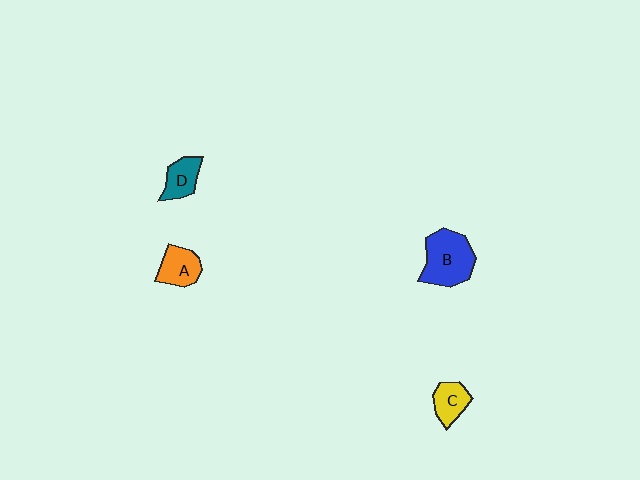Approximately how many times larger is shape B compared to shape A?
Approximately 1.7 times.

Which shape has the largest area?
Shape B (blue).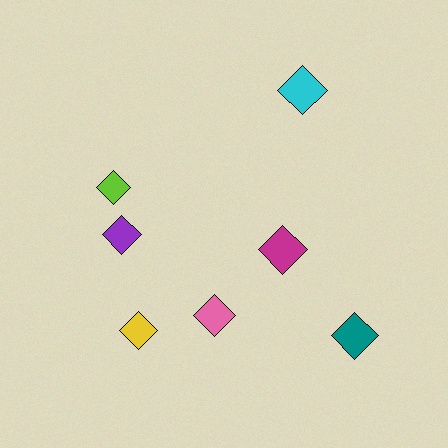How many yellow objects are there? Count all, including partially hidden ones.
There is 1 yellow object.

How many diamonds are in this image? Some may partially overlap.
There are 7 diamonds.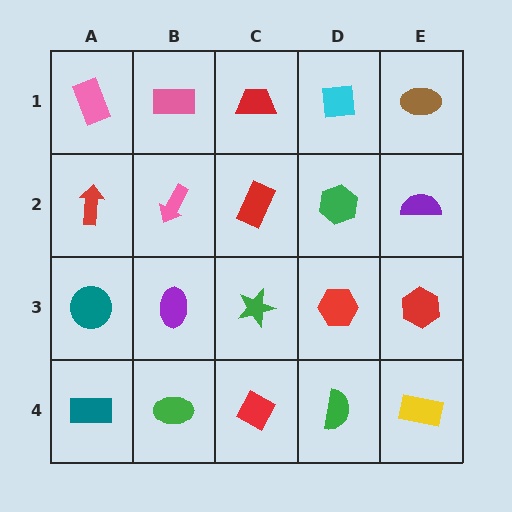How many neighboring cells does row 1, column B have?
3.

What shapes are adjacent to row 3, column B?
A pink arrow (row 2, column B), a green ellipse (row 4, column B), a teal circle (row 3, column A), a green star (row 3, column C).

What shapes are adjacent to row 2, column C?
A red trapezoid (row 1, column C), a green star (row 3, column C), a pink arrow (row 2, column B), a green hexagon (row 2, column D).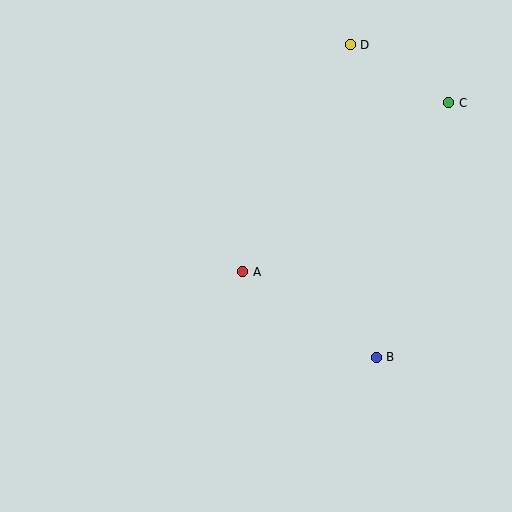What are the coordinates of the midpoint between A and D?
The midpoint between A and D is at (296, 158).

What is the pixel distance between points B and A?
The distance between B and A is 159 pixels.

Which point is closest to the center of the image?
Point A at (242, 272) is closest to the center.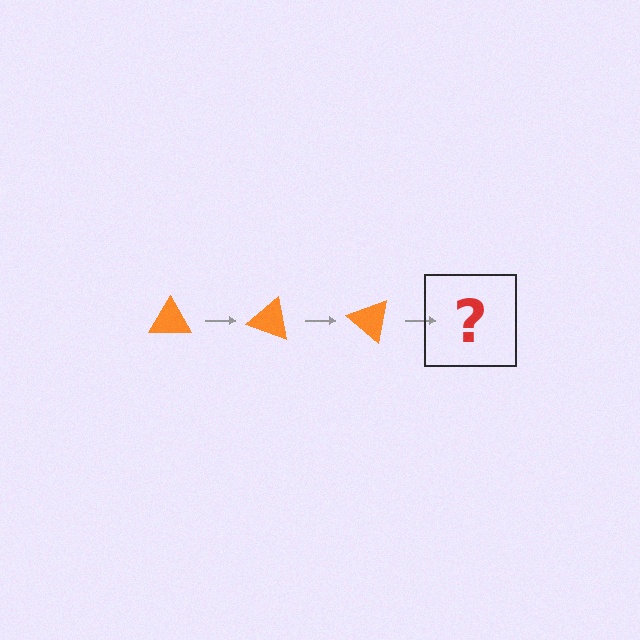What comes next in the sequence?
The next element should be an orange triangle rotated 60 degrees.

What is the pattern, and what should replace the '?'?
The pattern is that the triangle rotates 20 degrees each step. The '?' should be an orange triangle rotated 60 degrees.